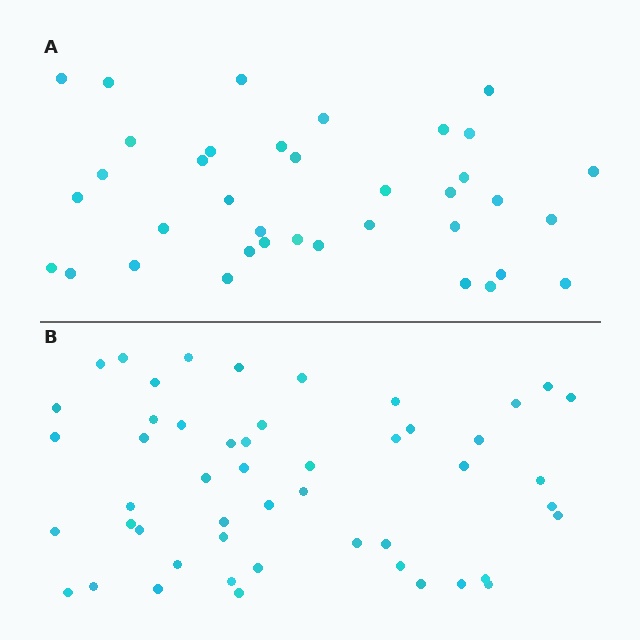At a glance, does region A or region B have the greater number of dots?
Region B (the bottom region) has more dots.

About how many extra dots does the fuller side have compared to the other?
Region B has approximately 15 more dots than region A.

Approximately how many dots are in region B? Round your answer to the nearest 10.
About 50 dots.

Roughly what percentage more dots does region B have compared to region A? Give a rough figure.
About 35% more.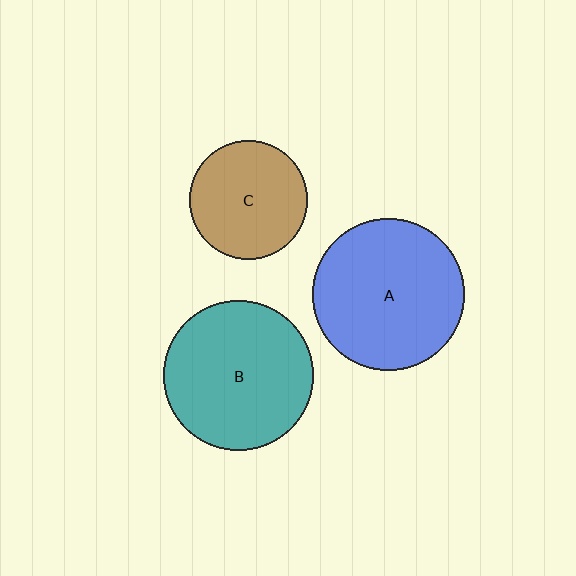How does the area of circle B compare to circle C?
Approximately 1.6 times.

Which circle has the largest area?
Circle A (blue).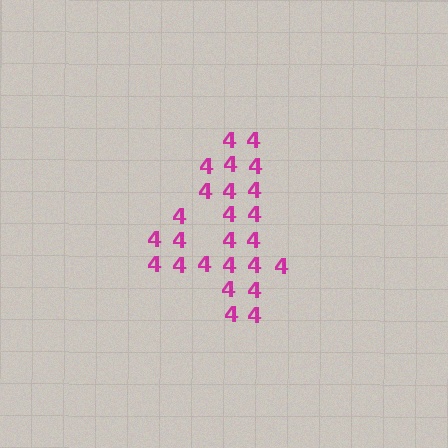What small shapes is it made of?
It is made of small digit 4's.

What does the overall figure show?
The overall figure shows the digit 4.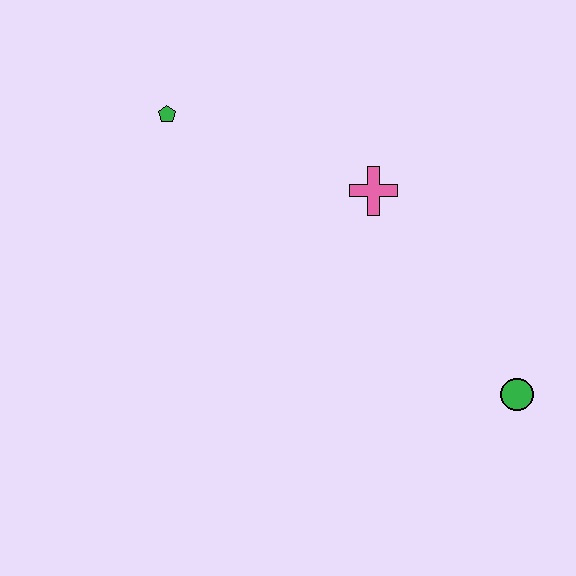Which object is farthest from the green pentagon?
The green circle is farthest from the green pentagon.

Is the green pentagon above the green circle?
Yes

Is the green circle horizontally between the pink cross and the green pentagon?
No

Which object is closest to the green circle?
The pink cross is closest to the green circle.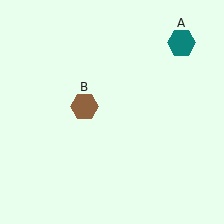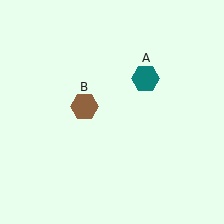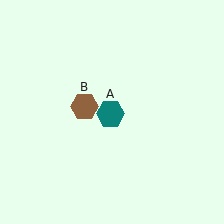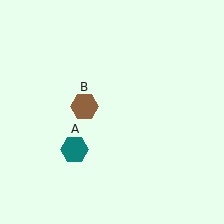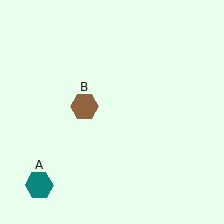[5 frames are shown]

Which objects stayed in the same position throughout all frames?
Brown hexagon (object B) remained stationary.